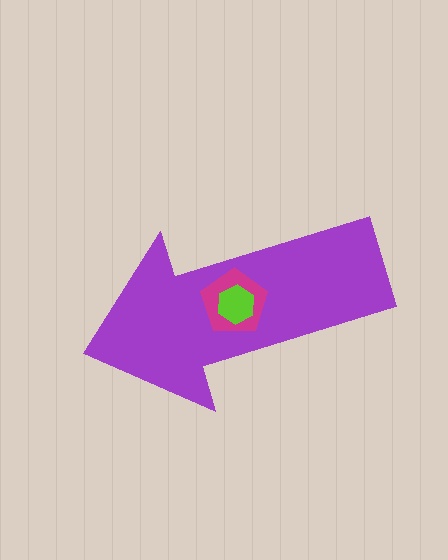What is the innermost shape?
The lime hexagon.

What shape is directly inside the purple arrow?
The magenta pentagon.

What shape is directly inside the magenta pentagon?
The lime hexagon.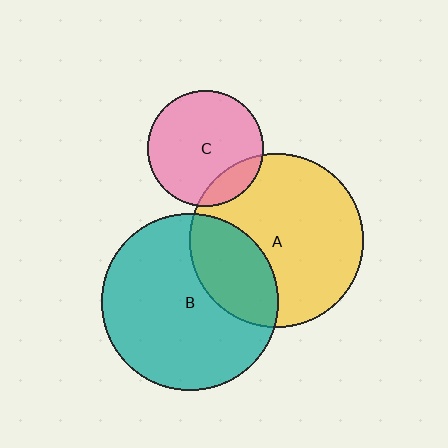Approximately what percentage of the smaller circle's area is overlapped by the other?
Approximately 15%.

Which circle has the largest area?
Circle B (teal).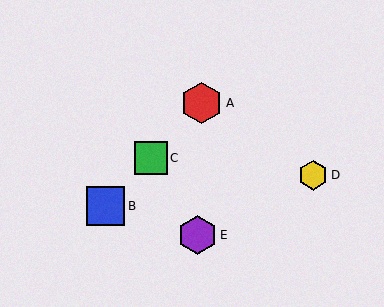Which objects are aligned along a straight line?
Objects A, B, C are aligned along a straight line.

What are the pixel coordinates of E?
Object E is at (198, 235).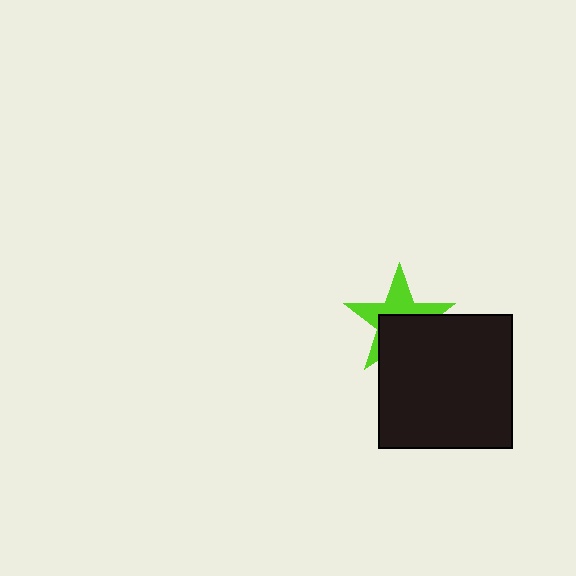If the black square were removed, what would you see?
You would see the complete lime star.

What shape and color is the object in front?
The object in front is a black square.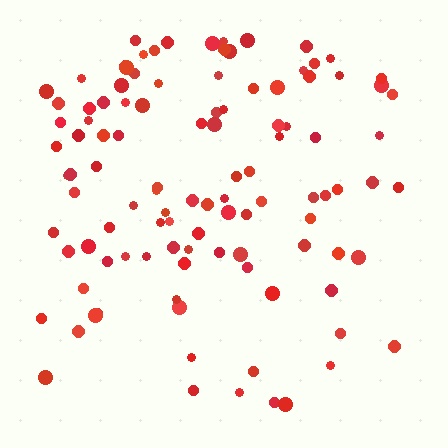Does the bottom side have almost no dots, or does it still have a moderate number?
Still a moderate number, just noticeably fewer than the top.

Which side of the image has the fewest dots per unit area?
The bottom.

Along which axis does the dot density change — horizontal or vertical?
Vertical.